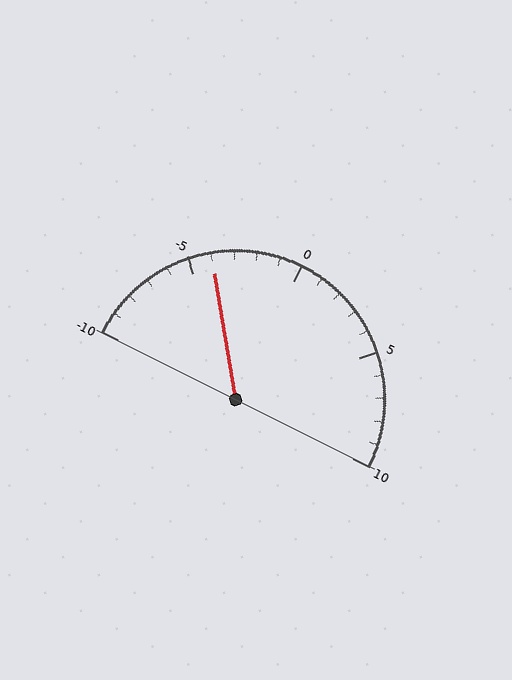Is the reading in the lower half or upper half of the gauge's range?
The reading is in the lower half of the range (-10 to 10).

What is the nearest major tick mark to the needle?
The nearest major tick mark is -5.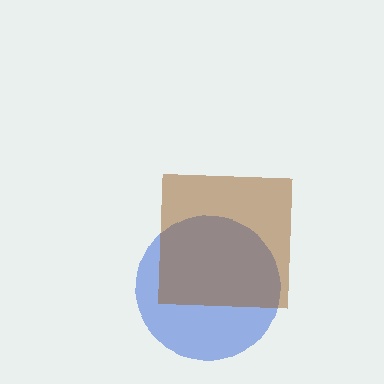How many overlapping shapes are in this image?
There are 2 overlapping shapes in the image.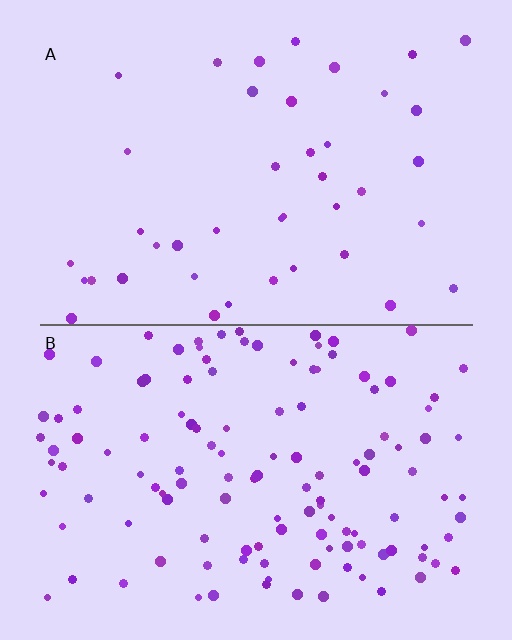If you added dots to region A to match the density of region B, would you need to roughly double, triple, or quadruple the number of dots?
Approximately triple.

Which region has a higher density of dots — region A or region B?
B (the bottom).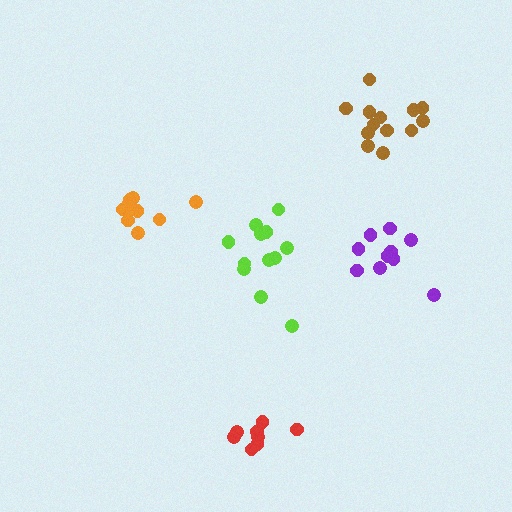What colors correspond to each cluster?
The clusters are colored: red, brown, orange, lime, purple.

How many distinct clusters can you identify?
There are 5 distinct clusters.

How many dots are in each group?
Group 1: 8 dots, Group 2: 13 dots, Group 3: 10 dots, Group 4: 12 dots, Group 5: 10 dots (53 total).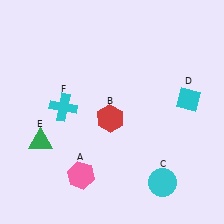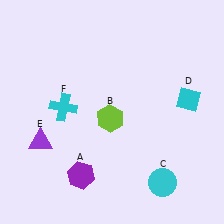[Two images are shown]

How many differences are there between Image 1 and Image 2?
There are 3 differences between the two images.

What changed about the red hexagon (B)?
In Image 1, B is red. In Image 2, it changed to lime.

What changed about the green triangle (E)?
In Image 1, E is green. In Image 2, it changed to purple.